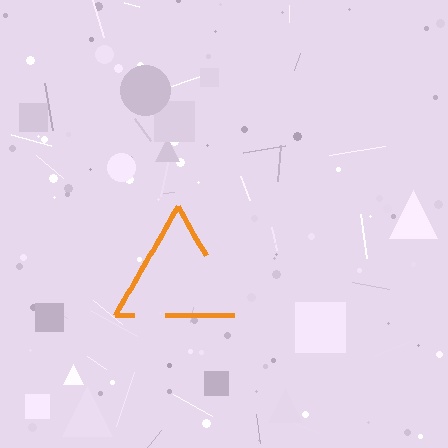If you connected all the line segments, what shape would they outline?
They would outline a triangle.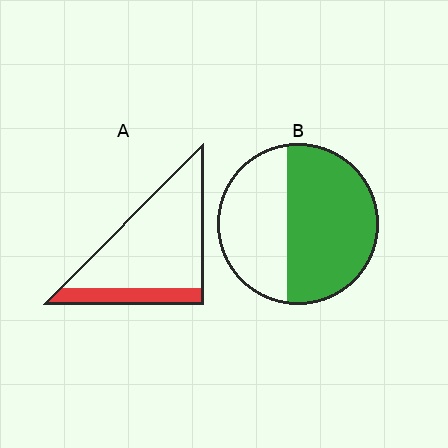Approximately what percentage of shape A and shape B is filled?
A is approximately 20% and B is approximately 60%.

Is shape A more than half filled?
No.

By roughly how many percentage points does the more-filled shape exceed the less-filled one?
By roughly 40 percentage points (B over A).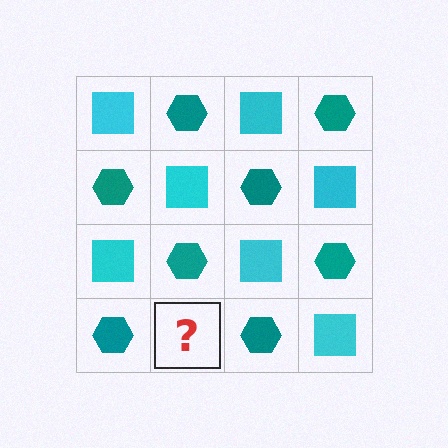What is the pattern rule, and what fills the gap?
The rule is that it alternates cyan square and teal hexagon in a checkerboard pattern. The gap should be filled with a cyan square.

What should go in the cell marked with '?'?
The missing cell should contain a cyan square.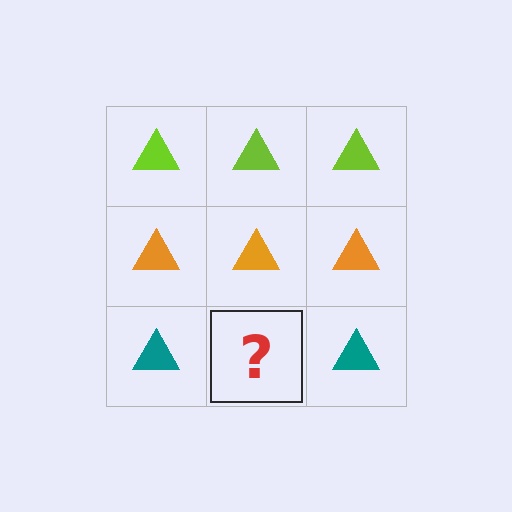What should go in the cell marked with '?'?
The missing cell should contain a teal triangle.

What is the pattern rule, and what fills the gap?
The rule is that each row has a consistent color. The gap should be filled with a teal triangle.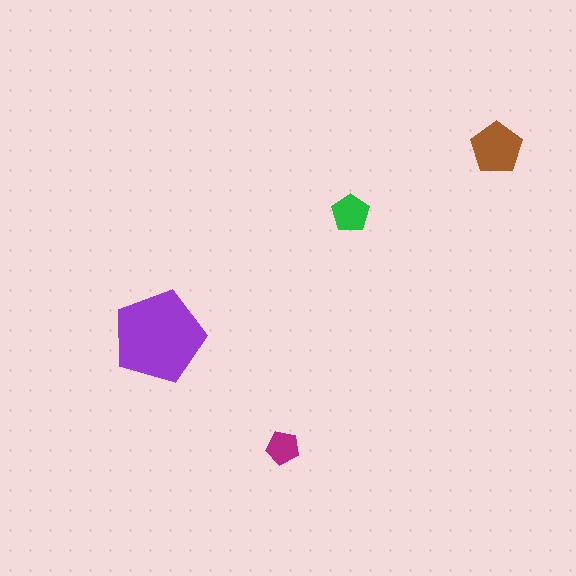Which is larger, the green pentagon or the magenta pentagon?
The green one.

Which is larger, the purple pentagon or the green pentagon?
The purple one.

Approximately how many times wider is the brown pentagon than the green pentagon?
About 1.5 times wider.